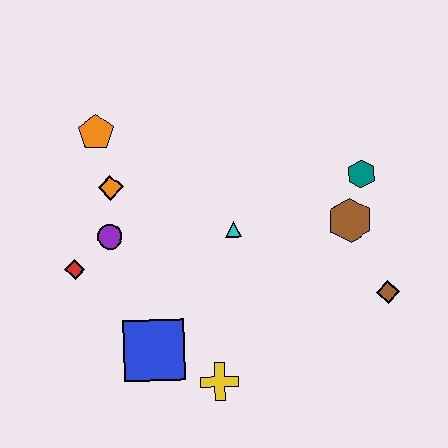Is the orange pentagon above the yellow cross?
Yes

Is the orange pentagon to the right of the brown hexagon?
No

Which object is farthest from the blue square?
The teal hexagon is farthest from the blue square.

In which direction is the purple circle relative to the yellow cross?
The purple circle is above the yellow cross.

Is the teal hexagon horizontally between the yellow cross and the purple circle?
No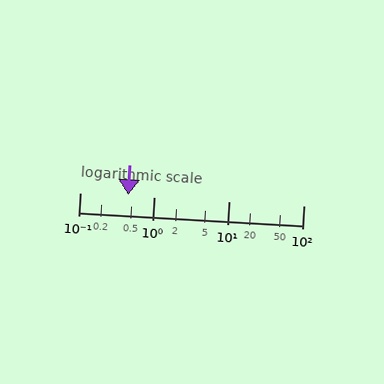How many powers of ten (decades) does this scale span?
The scale spans 3 decades, from 0.1 to 100.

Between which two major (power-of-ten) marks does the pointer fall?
The pointer is between 0.1 and 1.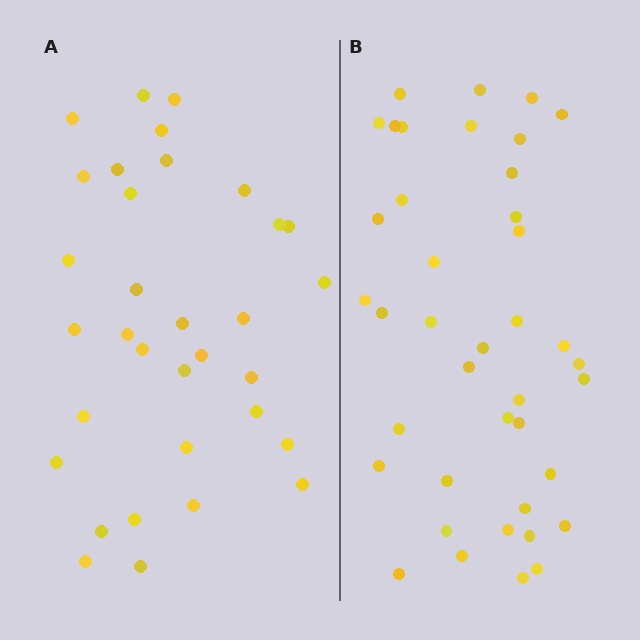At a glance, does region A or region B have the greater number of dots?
Region B (the right region) has more dots.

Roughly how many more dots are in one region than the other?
Region B has roughly 8 or so more dots than region A.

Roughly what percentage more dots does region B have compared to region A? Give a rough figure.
About 20% more.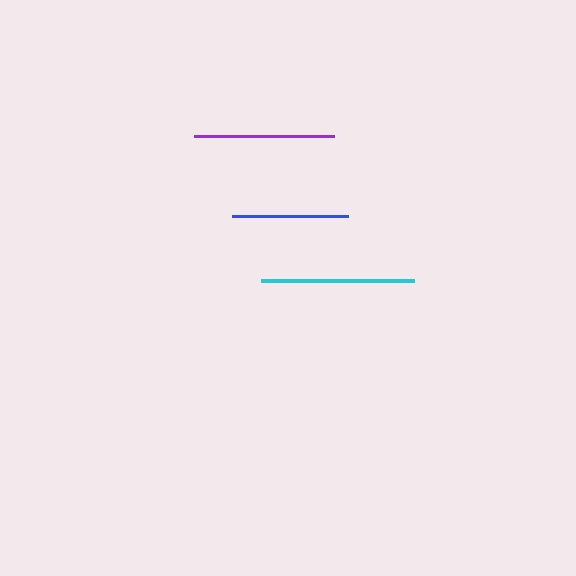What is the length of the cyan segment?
The cyan segment is approximately 153 pixels long.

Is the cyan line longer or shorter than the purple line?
The cyan line is longer than the purple line.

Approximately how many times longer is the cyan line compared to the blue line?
The cyan line is approximately 1.3 times the length of the blue line.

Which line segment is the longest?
The cyan line is the longest at approximately 153 pixels.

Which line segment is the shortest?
The blue line is the shortest at approximately 115 pixels.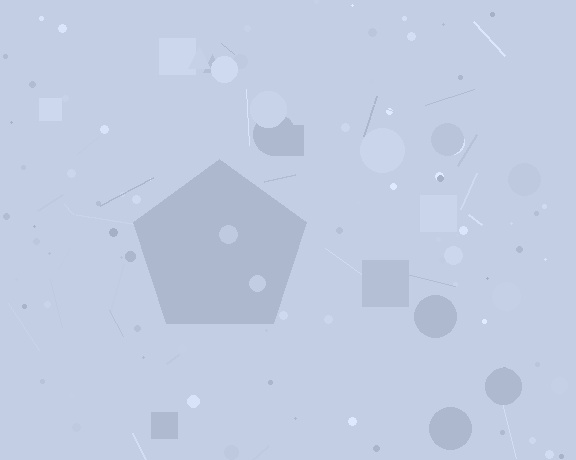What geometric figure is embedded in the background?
A pentagon is embedded in the background.